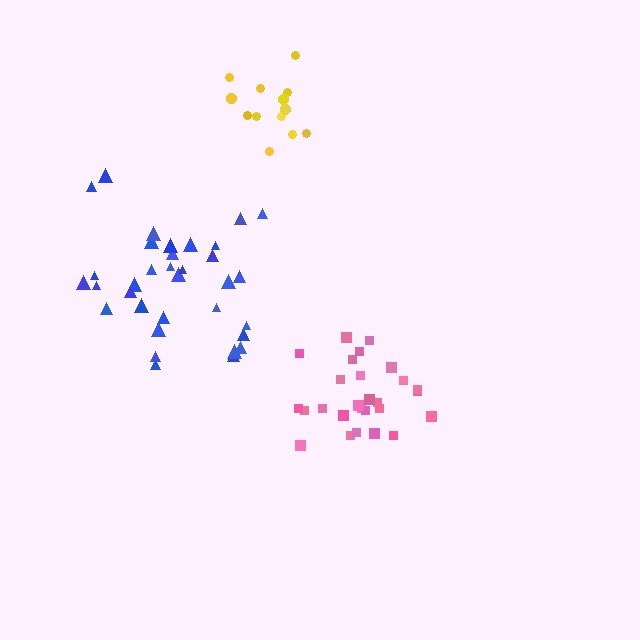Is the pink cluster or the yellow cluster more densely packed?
Pink.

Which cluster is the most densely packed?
Pink.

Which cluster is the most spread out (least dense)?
Yellow.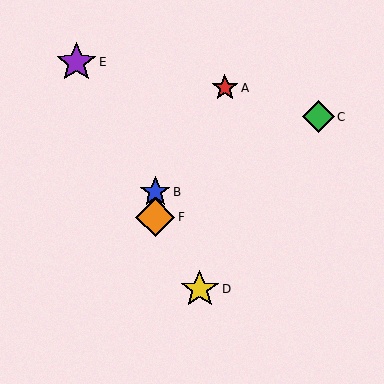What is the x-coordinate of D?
Object D is at x≈200.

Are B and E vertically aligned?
No, B is at x≈155 and E is at x≈76.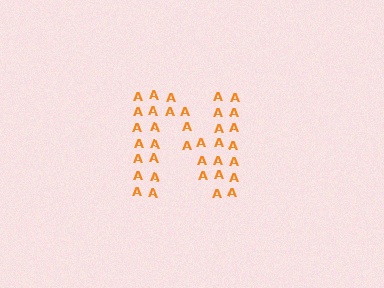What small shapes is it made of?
It is made of small letter A's.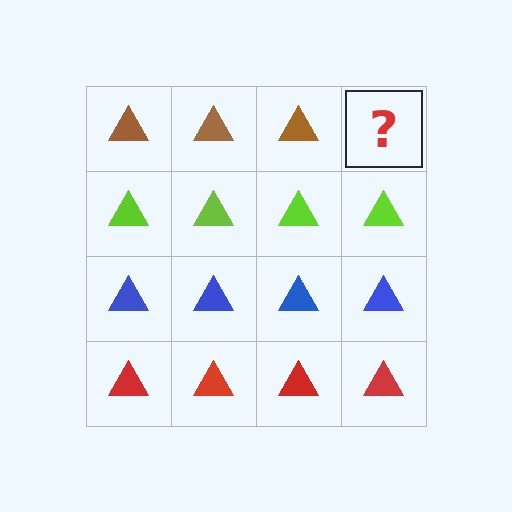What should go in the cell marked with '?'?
The missing cell should contain a brown triangle.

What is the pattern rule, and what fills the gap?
The rule is that each row has a consistent color. The gap should be filled with a brown triangle.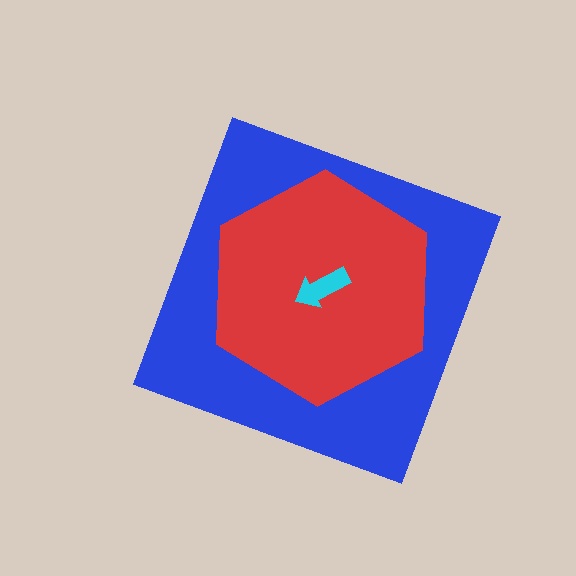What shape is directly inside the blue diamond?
The red hexagon.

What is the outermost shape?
The blue diamond.